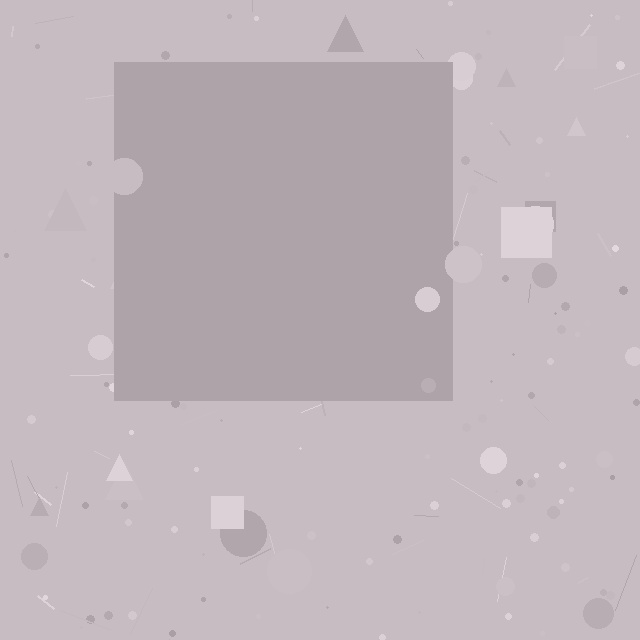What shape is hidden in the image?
A square is hidden in the image.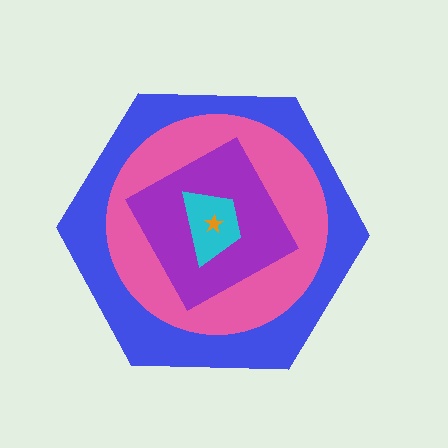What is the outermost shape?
The blue hexagon.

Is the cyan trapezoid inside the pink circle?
Yes.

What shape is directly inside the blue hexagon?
The pink circle.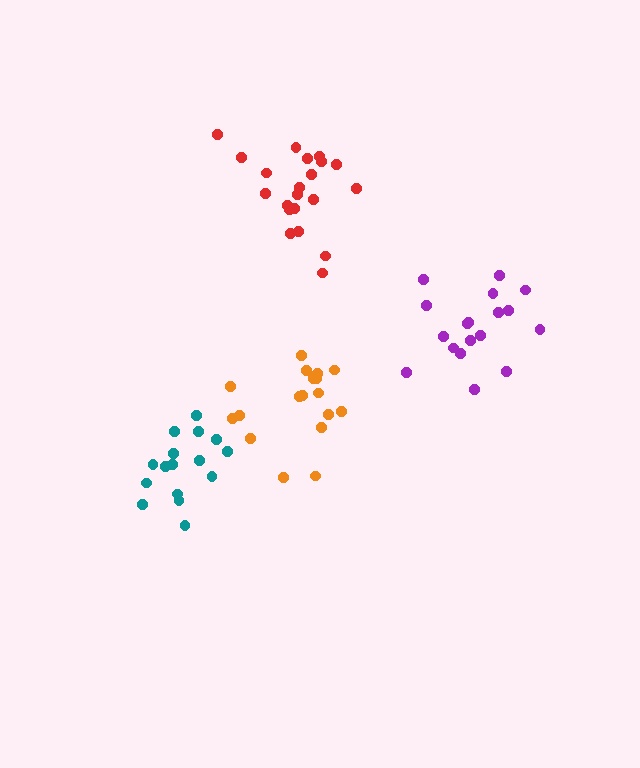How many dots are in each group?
Group 1: 21 dots, Group 2: 18 dots, Group 3: 18 dots, Group 4: 16 dots (73 total).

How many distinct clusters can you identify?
There are 4 distinct clusters.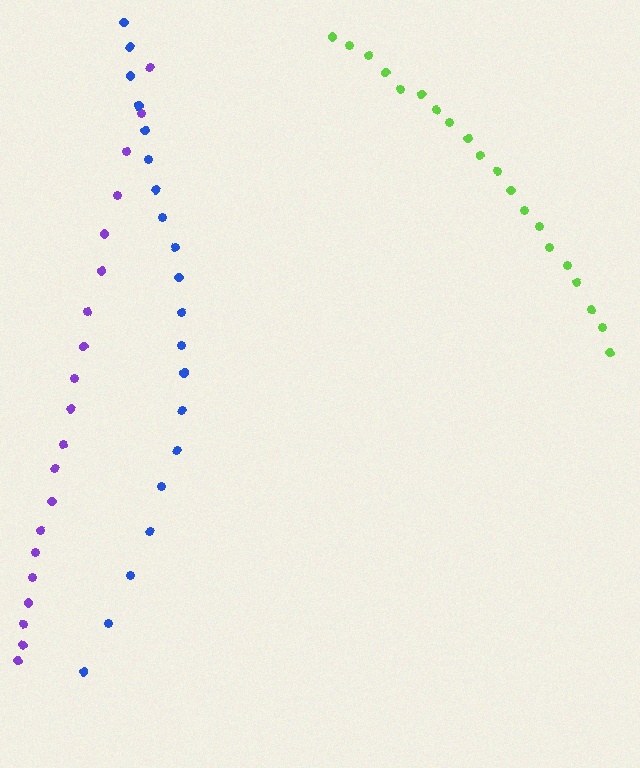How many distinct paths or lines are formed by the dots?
There are 3 distinct paths.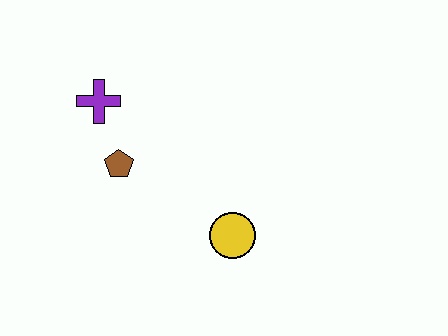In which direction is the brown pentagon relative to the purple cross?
The brown pentagon is below the purple cross.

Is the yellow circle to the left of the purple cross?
No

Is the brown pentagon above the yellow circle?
Yes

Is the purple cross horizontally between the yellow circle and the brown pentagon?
No